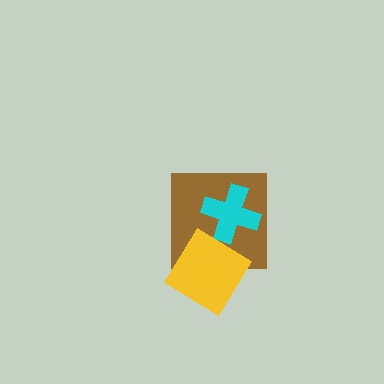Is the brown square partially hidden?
Yes, it is partially covered by another shape.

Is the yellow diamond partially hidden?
No, no other shape covers it.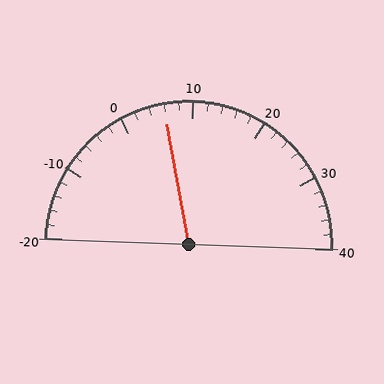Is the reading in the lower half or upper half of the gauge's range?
The reading is in the lower half of the range (-20 to 40).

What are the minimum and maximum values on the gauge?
The gauge ranges from -20 to 40.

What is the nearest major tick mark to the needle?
The nearest major tick mark is 10.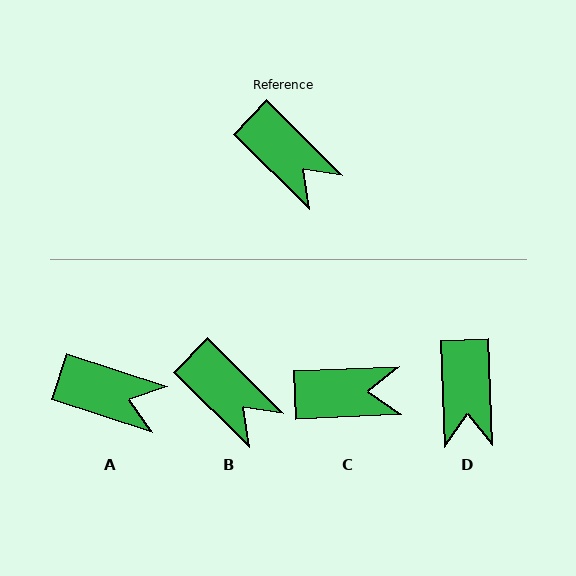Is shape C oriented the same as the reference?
No, it is off by about 47 degrees.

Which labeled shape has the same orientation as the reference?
B.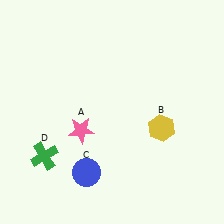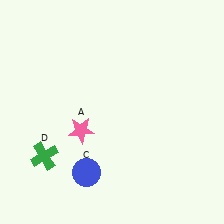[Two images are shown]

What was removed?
The yellow hexagon (B) was removed in Image 2.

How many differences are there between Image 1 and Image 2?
There is 1 difference between the two images.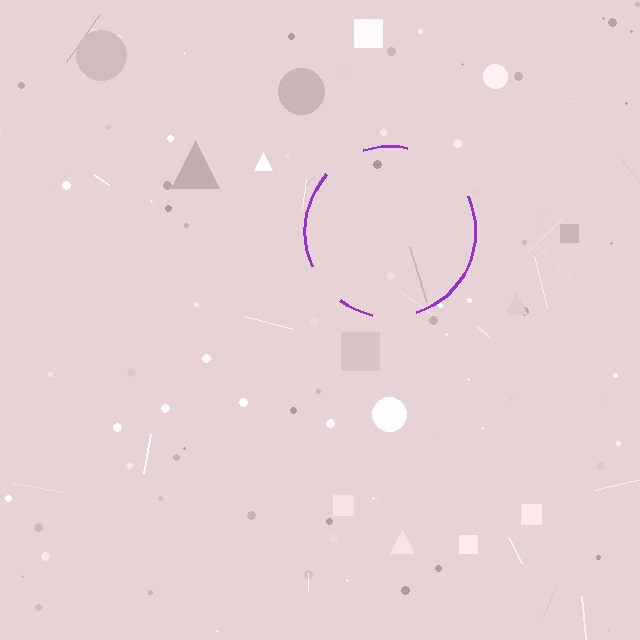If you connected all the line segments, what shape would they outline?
They would outline a circle.